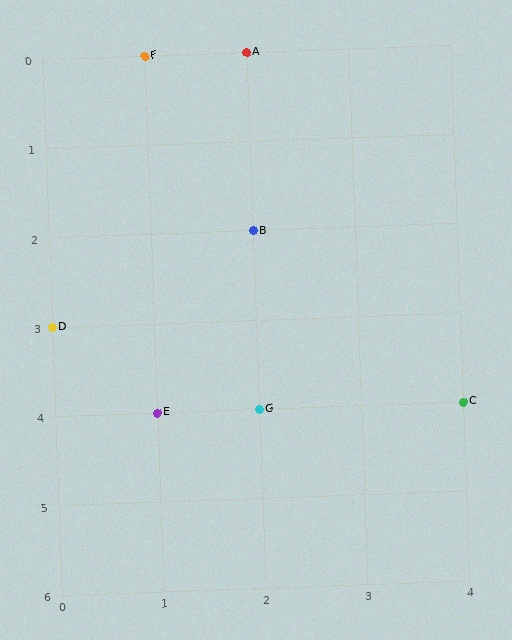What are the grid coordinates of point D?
Point D is at grid coordinates (0, 3).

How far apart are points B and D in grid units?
Points B and D are 2 columns and 1 row apart (about 2.2 grid units diagonally).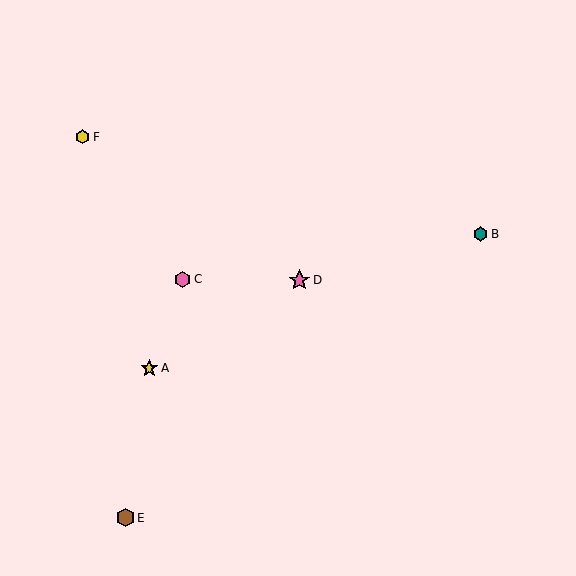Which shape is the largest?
The pink star (labeled D) is the largest.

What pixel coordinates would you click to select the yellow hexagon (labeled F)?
Click at (82, 137) to select the yellow hexagon F.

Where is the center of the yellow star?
The center of the yellow star is at (149, 368).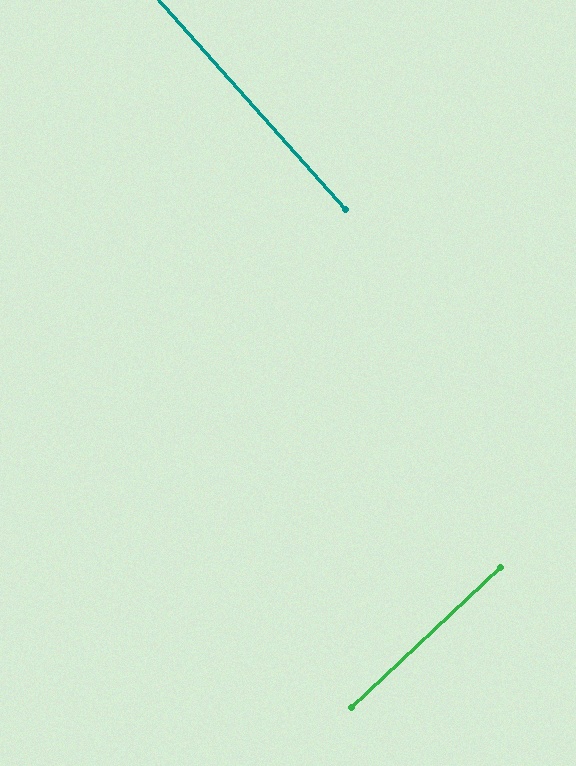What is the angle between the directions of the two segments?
Approximately 88 degrees.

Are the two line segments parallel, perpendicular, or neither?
Perpendicular — they meet at approximately 88°.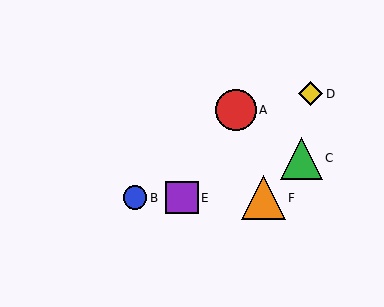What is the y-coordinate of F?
Object F is at y≈198.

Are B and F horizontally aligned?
Yes, both are at y≈198.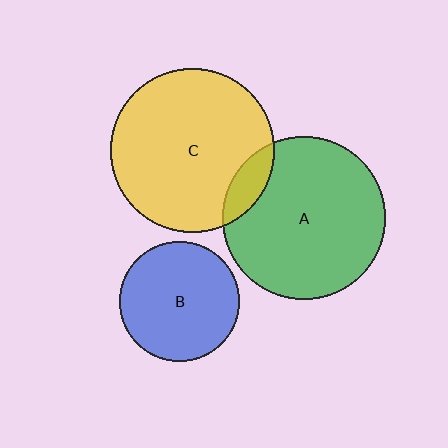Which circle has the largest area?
Circle C (yellow).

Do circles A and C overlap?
Yes.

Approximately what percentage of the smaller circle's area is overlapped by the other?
Approximately 10%.